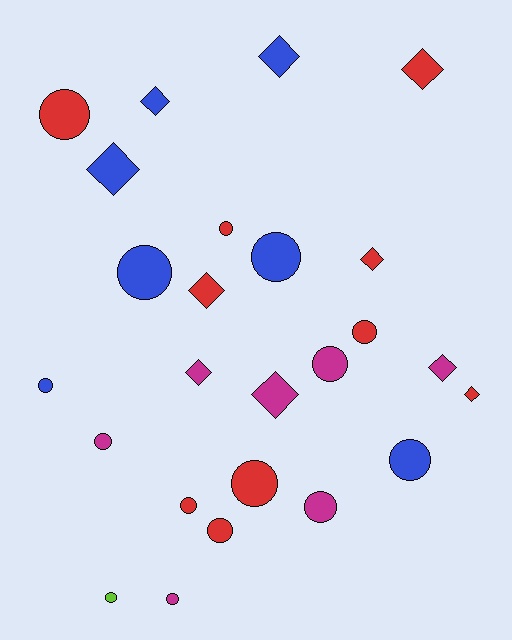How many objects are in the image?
There are 25 objects.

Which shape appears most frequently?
Circle, with 15 objects.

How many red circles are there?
There are 6 red circles.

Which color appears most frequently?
Red, with 10 objects.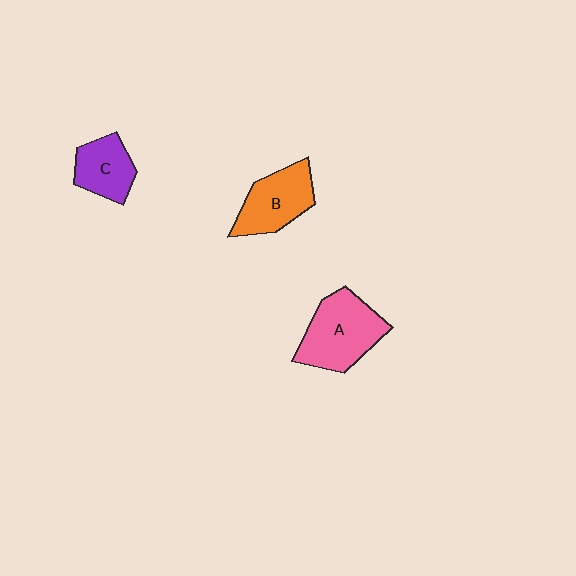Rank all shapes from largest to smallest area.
From largest to smallest: A (pink), B (orange), C (purple).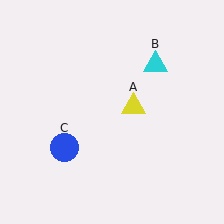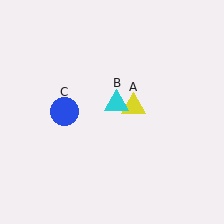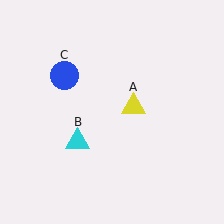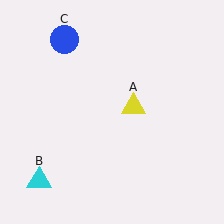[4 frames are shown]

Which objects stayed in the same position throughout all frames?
Yellow triangle (object A) remained stationary.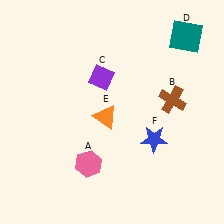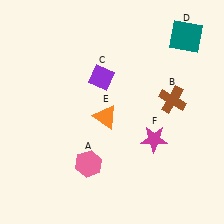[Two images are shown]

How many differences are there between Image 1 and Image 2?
There is 1 difference between the two images.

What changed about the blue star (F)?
In Image 1, F is blue. In Image 2, it changed to magenta.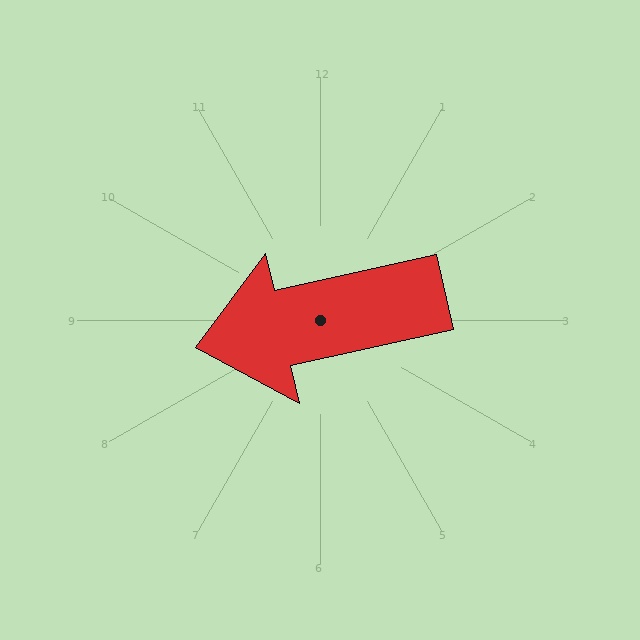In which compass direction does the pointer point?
West.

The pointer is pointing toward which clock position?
Roughly 9 o'clock.